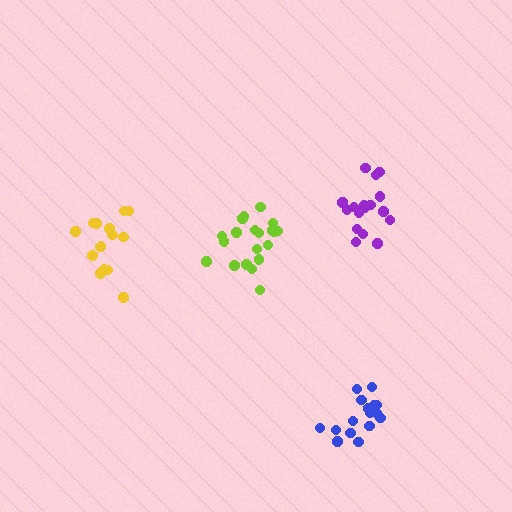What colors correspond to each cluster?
The clusters are colored: blue, purple, lime, yellow.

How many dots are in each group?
Group 1: 16 dots, Group 2: 17 dots, Group 3: 20 dots, Group 4: 15 dots (68 total).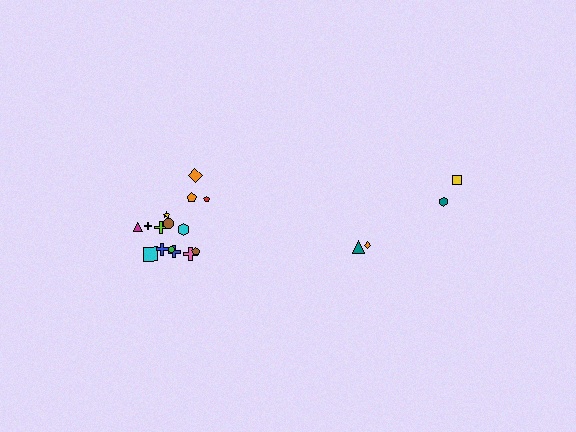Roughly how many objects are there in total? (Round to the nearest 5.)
Roughly 20 objects in total.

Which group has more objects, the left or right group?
The left group.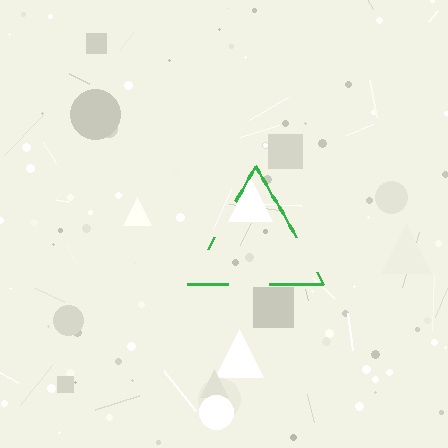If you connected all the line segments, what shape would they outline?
They would outline a triangle.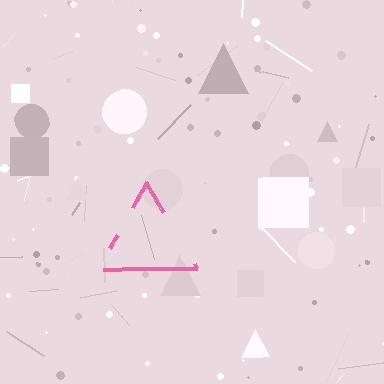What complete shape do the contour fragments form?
The contour fragments form a triangle.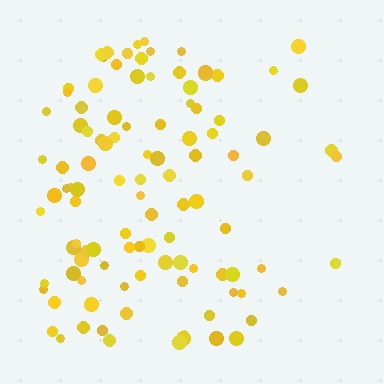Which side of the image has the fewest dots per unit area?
The right.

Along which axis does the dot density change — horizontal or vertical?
Horizontal.